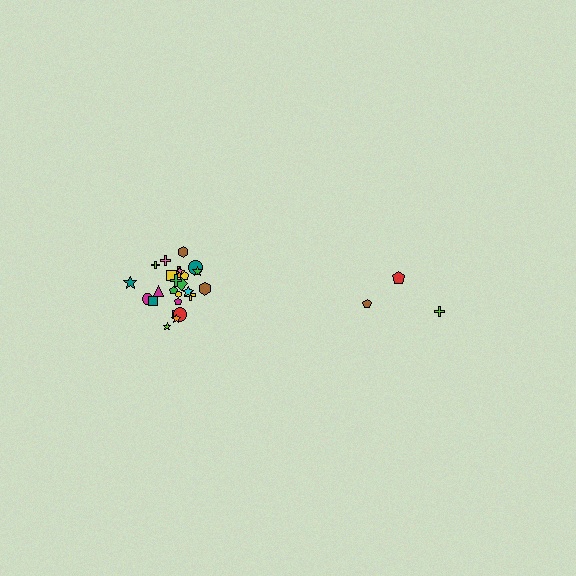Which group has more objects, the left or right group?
The left group.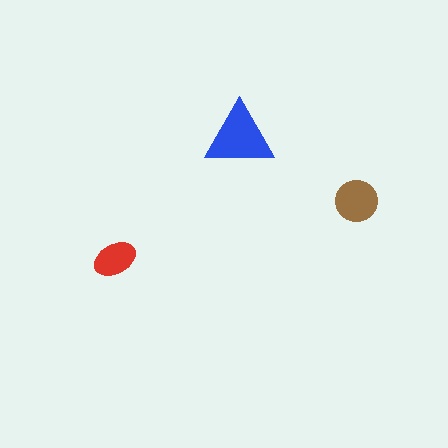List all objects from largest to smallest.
The blue triangle, the brown circle, the red ellipse.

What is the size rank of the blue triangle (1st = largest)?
1st.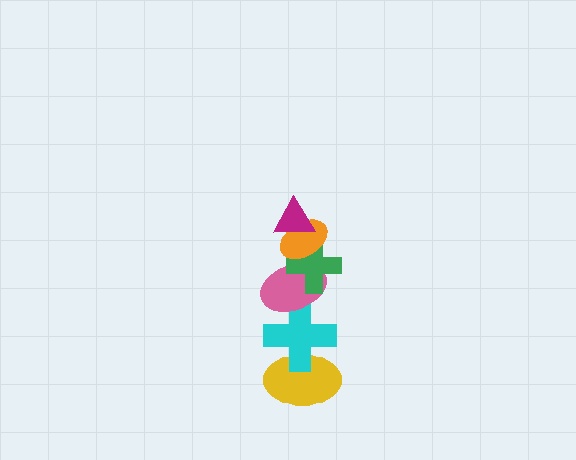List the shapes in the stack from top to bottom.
From top to bottom: the magenta triangle, the orange ellipse, the green cross, the pink ellipse, the cyan cross, the yellow ellipse.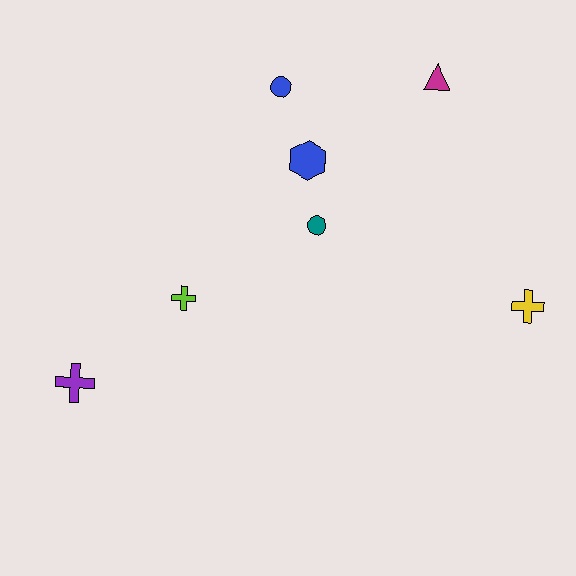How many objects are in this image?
There are 7 objects.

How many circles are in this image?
There are 2 circles.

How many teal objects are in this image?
There is 1 teal object.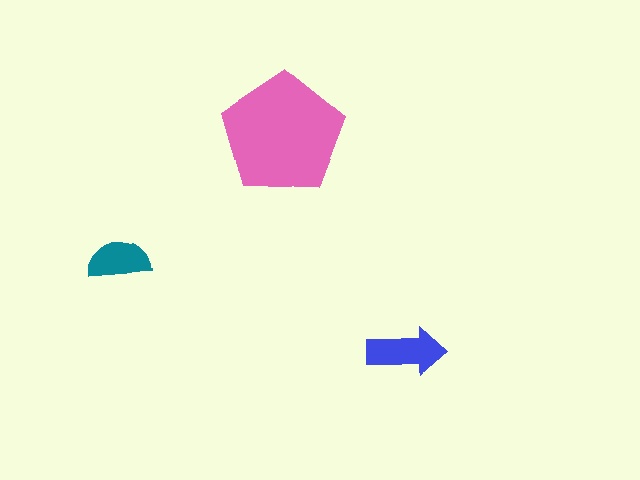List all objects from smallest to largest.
The teal semicircle, the blue arrow, the pink pentagon.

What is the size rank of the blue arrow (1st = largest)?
2nd.